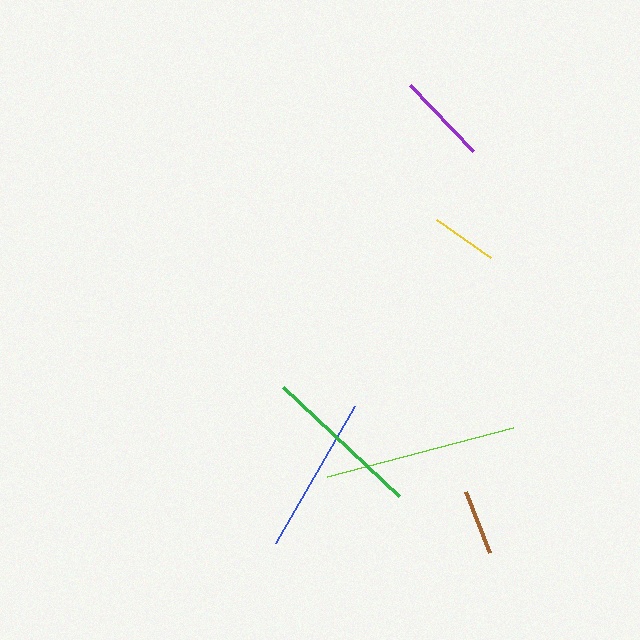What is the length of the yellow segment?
The yellow segment is approximately 66 pixels long.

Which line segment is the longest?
The lime line is the longest at approximately 192 pixels.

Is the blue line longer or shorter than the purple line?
The blue line is longer than the purple line.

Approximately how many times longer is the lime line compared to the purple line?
The lime line is approximately 2.1 times the length of the purple line.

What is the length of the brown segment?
The brown segment is approximately 66 pixels long.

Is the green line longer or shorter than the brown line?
The green line is longer than the brown line.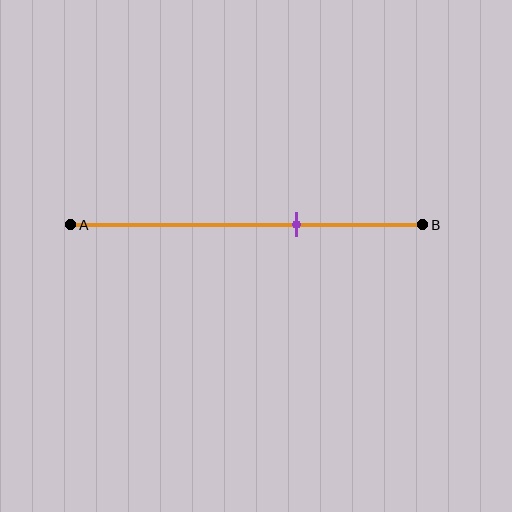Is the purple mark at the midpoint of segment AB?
No, the mark is at about 65% from A, not at the 50% midpoint.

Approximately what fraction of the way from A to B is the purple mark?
The purple mark is approximately 65% of the way from A to B.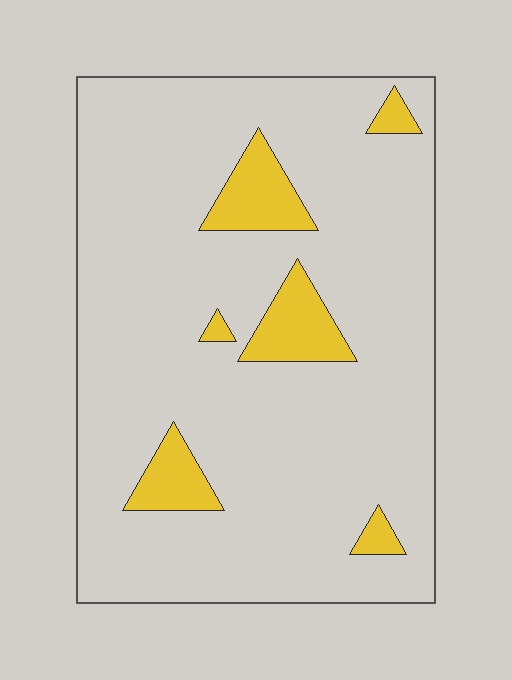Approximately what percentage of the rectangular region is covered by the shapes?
Approximately 10%.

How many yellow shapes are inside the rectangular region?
6.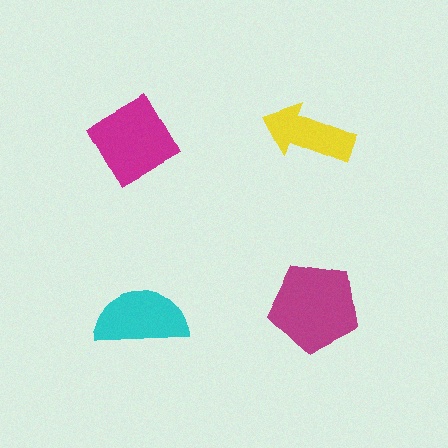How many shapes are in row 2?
2 shapes.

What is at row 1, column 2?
A yellow arrow.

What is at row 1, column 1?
A magenta diamond.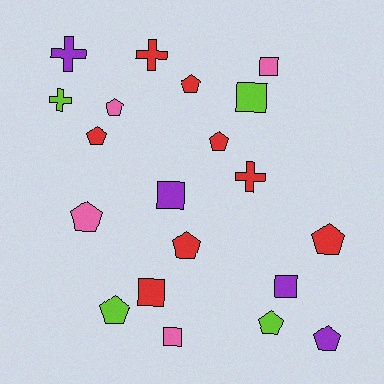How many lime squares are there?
There is 1 lime square.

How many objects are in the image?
There are 20 objects.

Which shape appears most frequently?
Pentagon, with 10 objects.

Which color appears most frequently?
Red, with 8 objects.